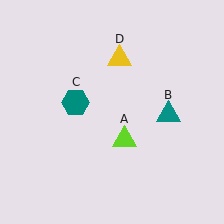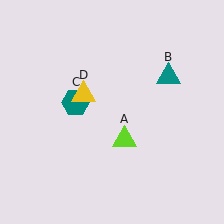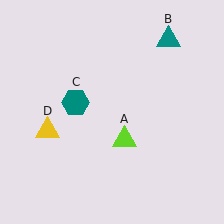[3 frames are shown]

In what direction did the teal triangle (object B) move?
The teal triangle (object B) moved up.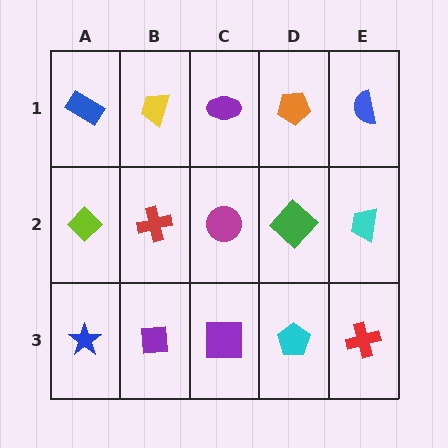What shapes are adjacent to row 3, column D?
A green diamond (row 2, column D), a purple square (row 3, column C), a red cross (row 3, column E).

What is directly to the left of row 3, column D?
A purple square.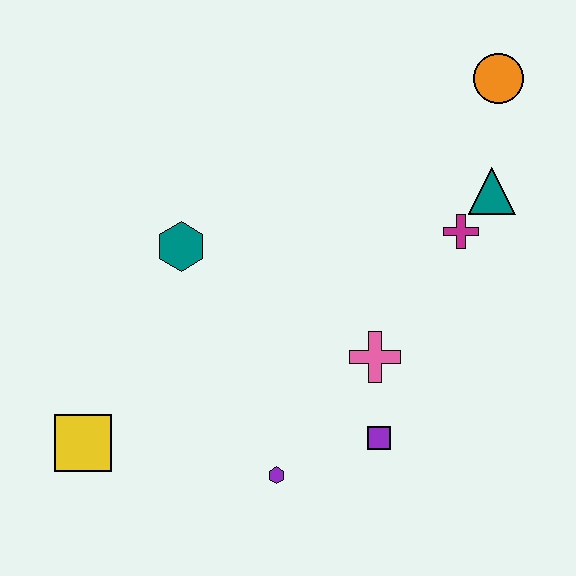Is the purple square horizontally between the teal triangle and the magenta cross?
No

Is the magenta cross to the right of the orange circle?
No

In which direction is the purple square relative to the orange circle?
The purple square is below the orange circle.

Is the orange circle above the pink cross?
Yes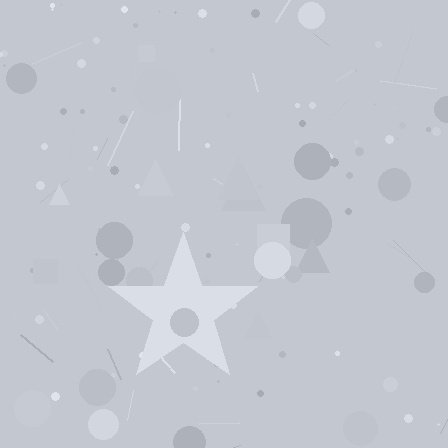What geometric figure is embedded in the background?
A star is embedded in the background.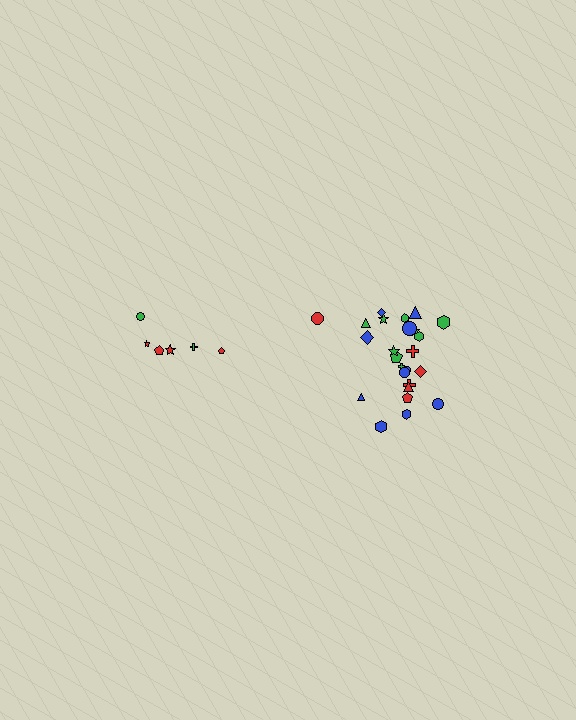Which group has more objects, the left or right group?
The right group.